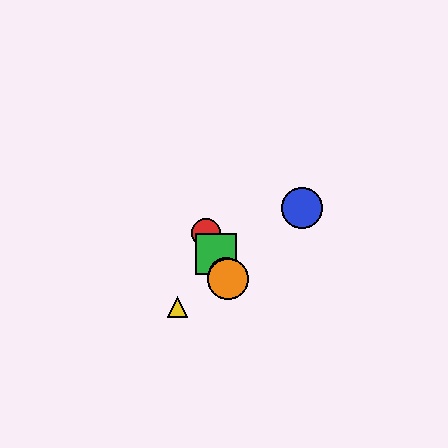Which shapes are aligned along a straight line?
The red circle, the green square, the purple circle, the orange circle are aligned along a straight line.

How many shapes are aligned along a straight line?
4 shapes (the red circle, the green square, the purple circle, the orange circle) are aligned along a straight line.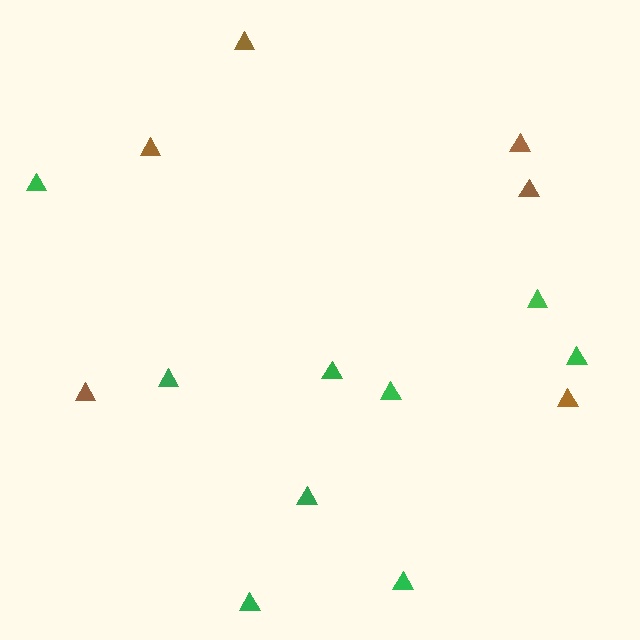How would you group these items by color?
There are 2 groups: one group of green triangles (9) and one group of brown triangles (6).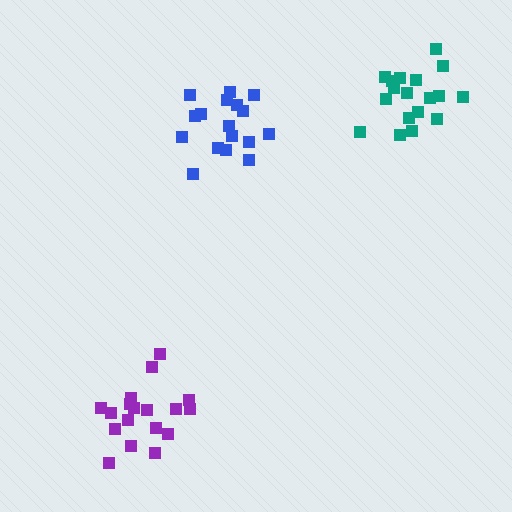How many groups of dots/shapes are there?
There are 3 groups.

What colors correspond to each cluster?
The clusters are colored: purple, blue, teal.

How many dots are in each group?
Group 1: 18 dots, Group 2: 17 dots, Group 3: 18 dots (53 total).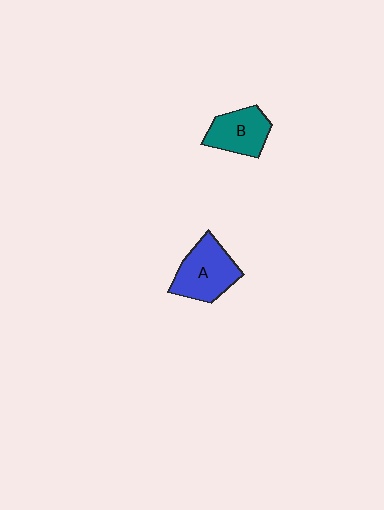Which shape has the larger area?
Shape A (blue).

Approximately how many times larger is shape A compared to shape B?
Approximately 1.3 times.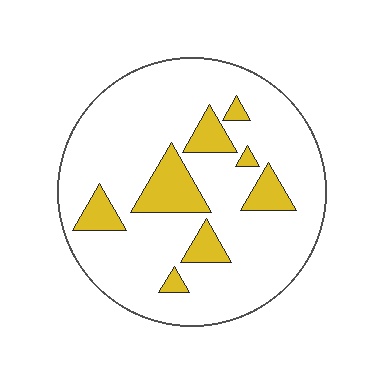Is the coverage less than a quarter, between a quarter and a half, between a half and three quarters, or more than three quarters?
Less than a quarter.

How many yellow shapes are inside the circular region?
8.